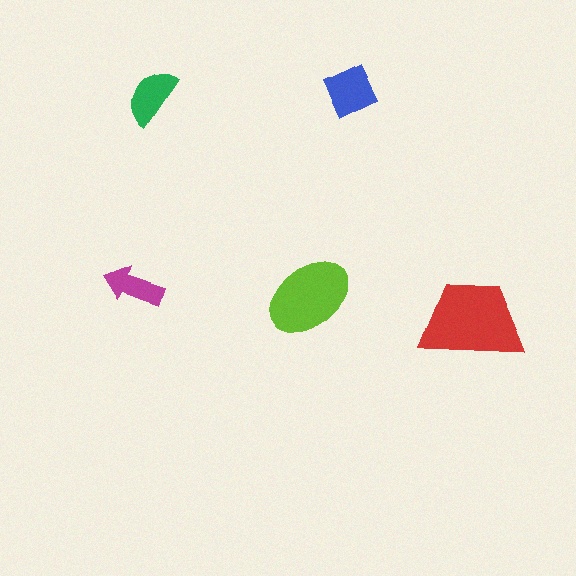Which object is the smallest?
The magenta arrow.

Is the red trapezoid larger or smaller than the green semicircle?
Larger.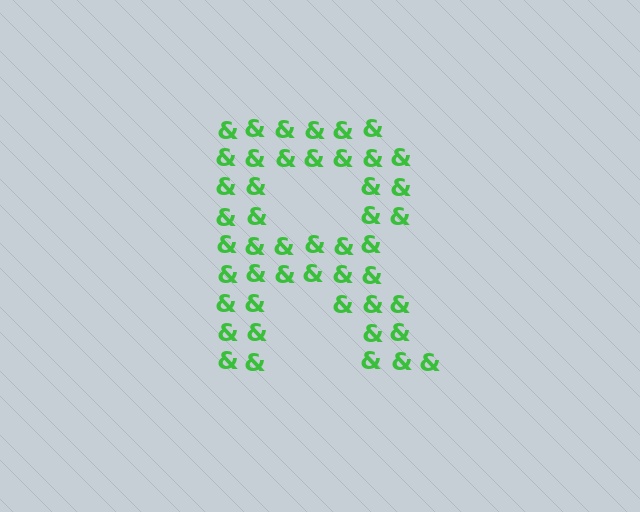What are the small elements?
The small elements are ampersands.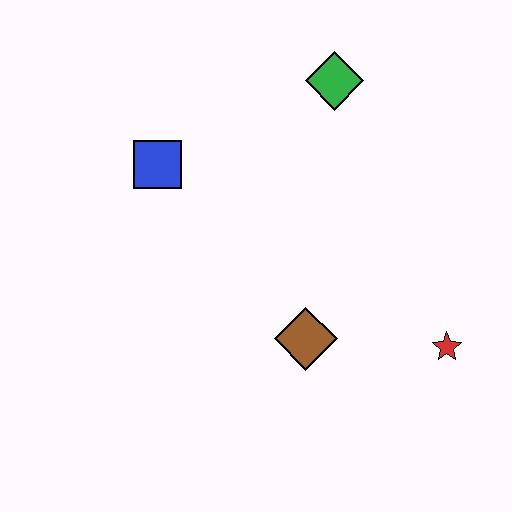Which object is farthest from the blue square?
The red star is farthest from the blue square.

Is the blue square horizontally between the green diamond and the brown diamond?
No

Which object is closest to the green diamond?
The blue square is closest to the green diamond.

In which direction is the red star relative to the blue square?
The red star is to the right of the blue square.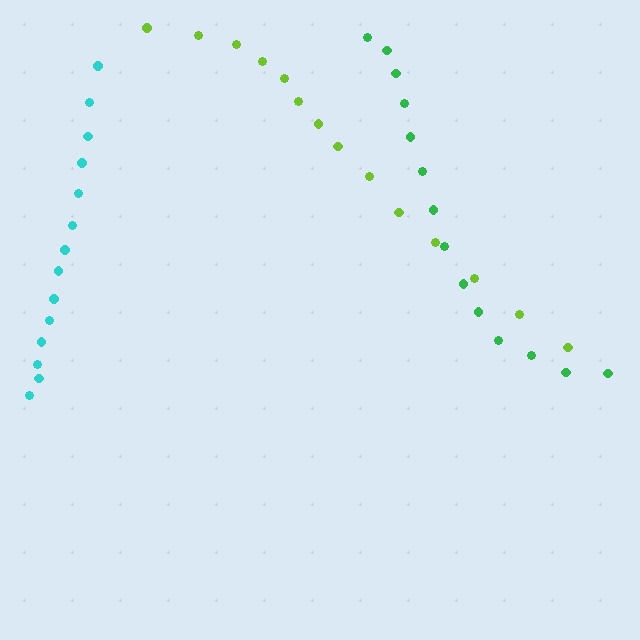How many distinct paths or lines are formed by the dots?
There are 3 distinct paths.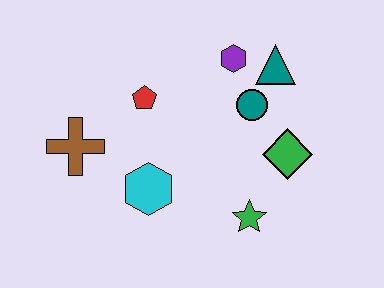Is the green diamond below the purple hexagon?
Yes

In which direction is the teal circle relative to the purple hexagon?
The teal circle is below the purple hexagon.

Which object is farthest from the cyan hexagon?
The teal triangle is farthest from the cyan hexagon.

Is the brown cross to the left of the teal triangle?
Yes